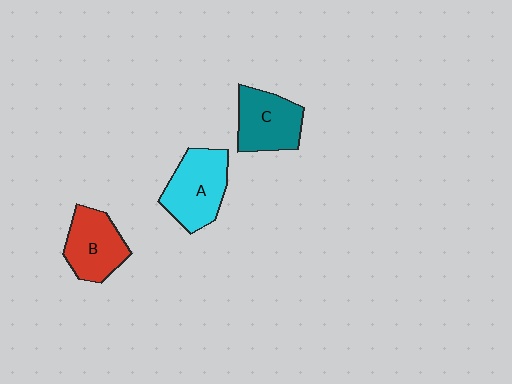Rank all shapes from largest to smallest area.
From largest to smallest: A (cyan), C (teal), B (red).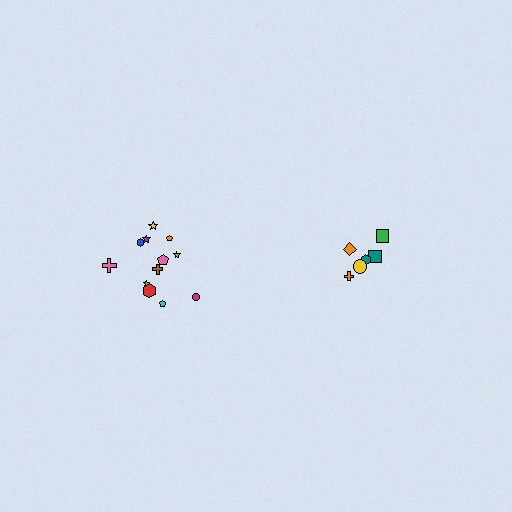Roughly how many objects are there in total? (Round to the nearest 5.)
Roughly 20 objects in total.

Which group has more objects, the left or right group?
The left group.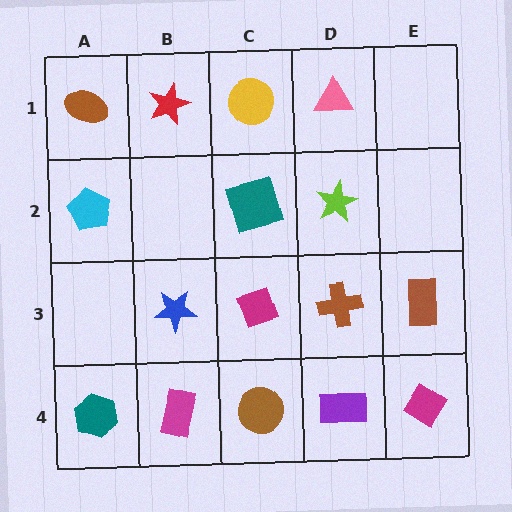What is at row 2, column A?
A cyan pentagon.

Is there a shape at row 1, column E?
No, that cell is empty.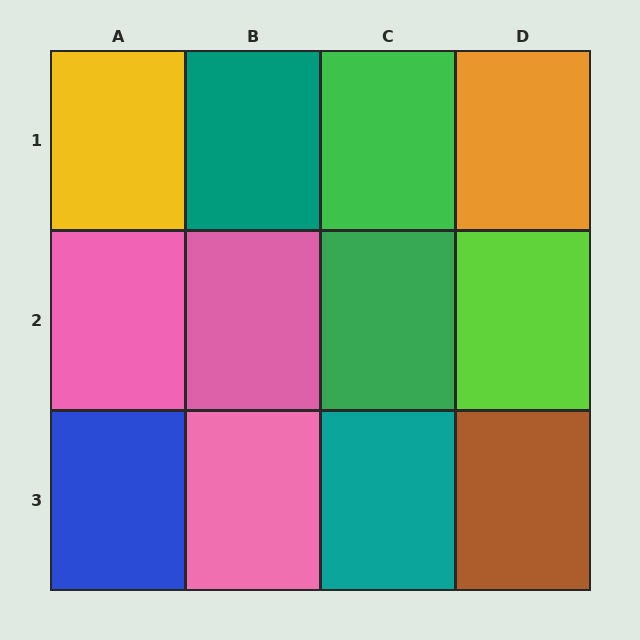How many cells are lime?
1 cell is lime.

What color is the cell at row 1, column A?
Yellow.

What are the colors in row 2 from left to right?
Pink, pink, green, lime.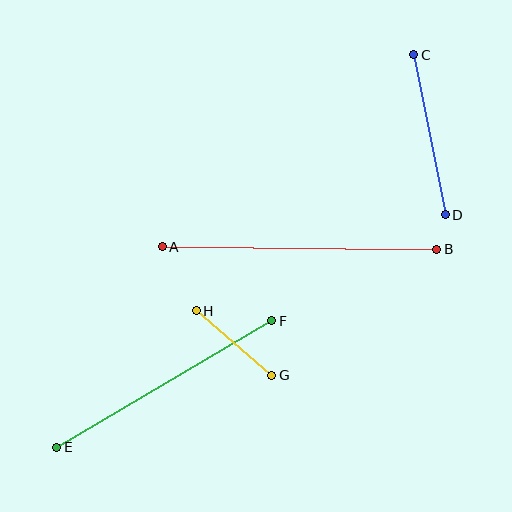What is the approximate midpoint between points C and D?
The midpoint is at approximately (429, 135) pixels.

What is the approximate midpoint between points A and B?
The midpoint is at approximately (299, 248) pixels.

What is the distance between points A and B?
The distance is approximately 274 pixels.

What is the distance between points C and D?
The distance is approximately 163 pixels.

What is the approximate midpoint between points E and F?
The midpoint is at approximately (164, 384) pixels.